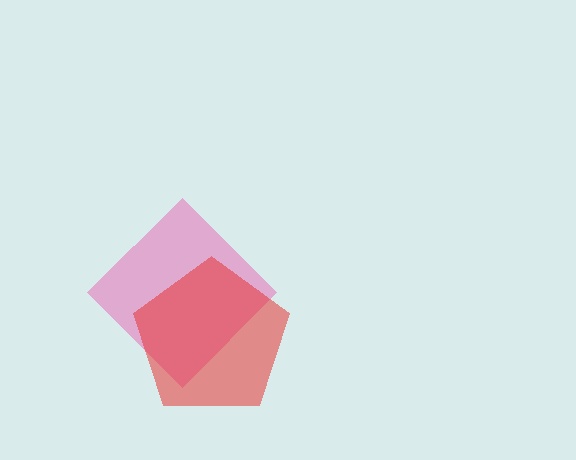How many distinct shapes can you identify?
There are 2 distinct shapes: a pink diamond, a red pentagon.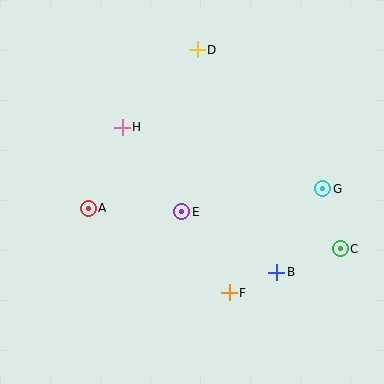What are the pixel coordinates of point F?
Point F is at (229, 293).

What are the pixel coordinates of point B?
Point B is at (277, 272).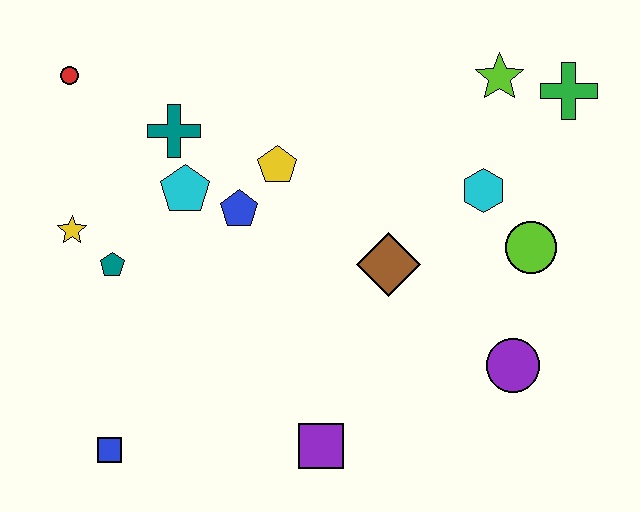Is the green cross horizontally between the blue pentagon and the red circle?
No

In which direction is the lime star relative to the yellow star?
The lime star is to the right of the yellow star.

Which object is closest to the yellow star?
The teal pentagon is closest to the yellow star.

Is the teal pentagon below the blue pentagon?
Yes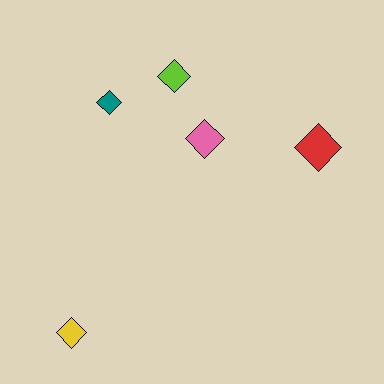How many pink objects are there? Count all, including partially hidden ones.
There is 1 pink object.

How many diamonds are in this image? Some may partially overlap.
There are 5 diamonds.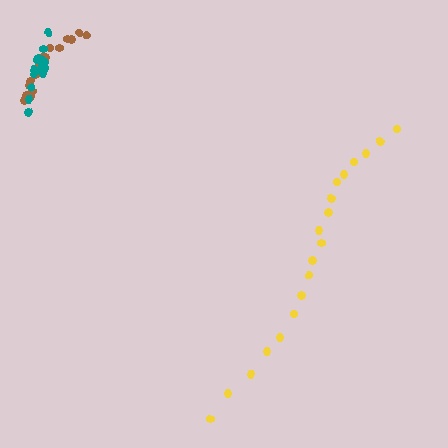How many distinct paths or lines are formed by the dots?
There are 3 distinct paths.